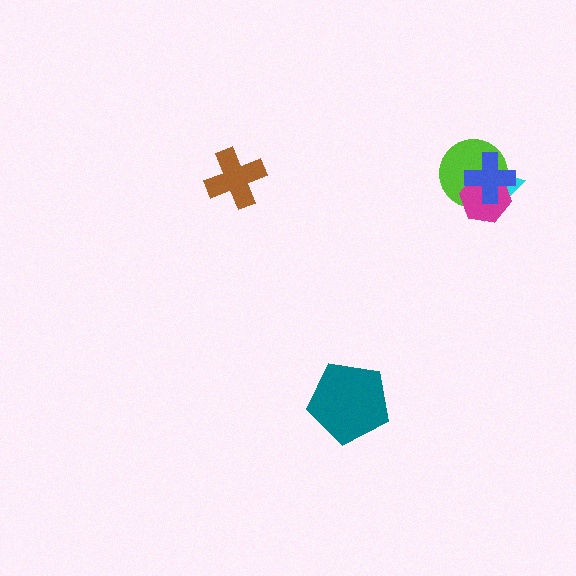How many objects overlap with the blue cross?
3 objects overlap with the blue cross.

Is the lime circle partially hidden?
Yes, it is partially covered by another shape.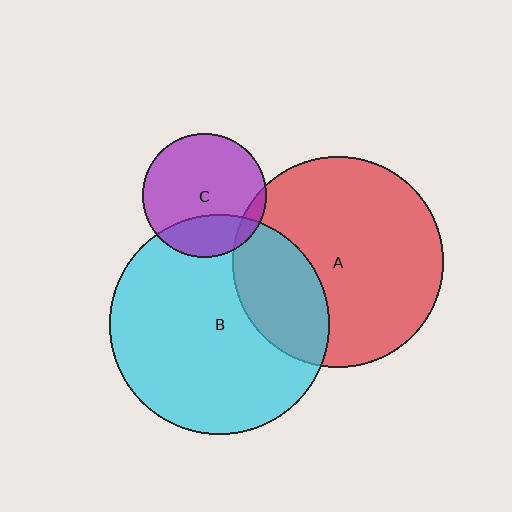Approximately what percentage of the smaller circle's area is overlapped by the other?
Approximately 25%.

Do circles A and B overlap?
Yes.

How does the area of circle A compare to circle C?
Approximately 2.9 times.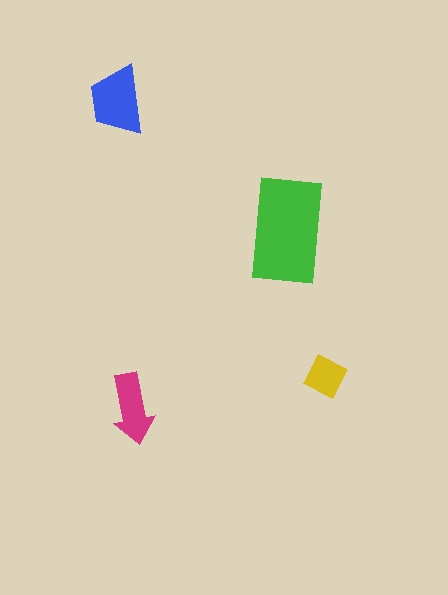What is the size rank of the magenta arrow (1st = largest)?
3rd.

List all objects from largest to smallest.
The green rectangle, the blue trapezoid, the magenta arrow, the yellow diamond.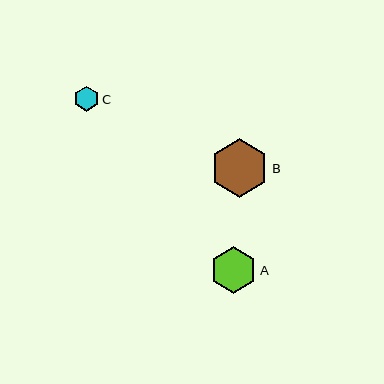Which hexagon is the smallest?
Hexagon C is the smallest with a size of approximately 25 pixels.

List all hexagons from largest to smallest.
From largest to smallest: B, A, C.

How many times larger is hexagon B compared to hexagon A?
Hexagon B is approximately 1.3 times the size of hexagon A.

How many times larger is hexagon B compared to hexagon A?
Hexagon B is approximately 1.3 times the size of hexagon A.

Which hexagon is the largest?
Hexagon B is the largest with a size of approximately 58 pixels.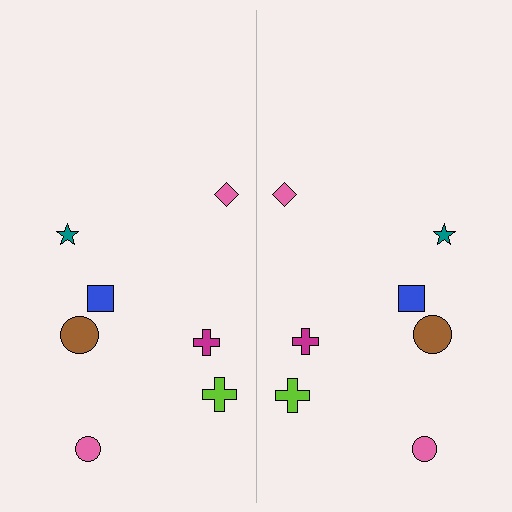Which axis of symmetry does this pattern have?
The pattern has a vertical axis of symmetry running through the center of the image.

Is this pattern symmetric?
Yes, this pattern has bilateral (reflection) symmetry.